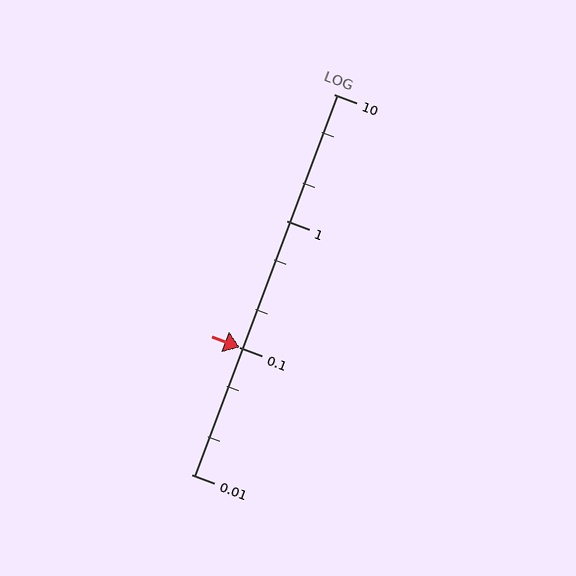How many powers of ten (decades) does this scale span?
The scale spans 3 decades, from 0.01 to 10.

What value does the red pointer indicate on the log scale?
The pointer indicates approximately 0.1.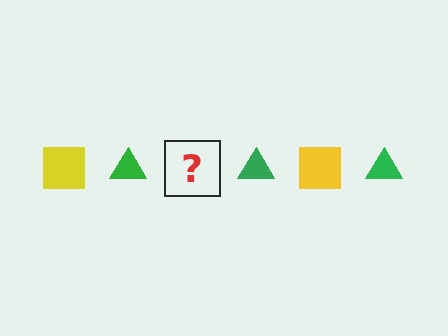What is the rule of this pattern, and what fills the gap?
The rule is that the pattern alternates between yellow square and green triangle. The gap should be filled with a yellow square.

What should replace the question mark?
The question mark should be replaced with a yellow square.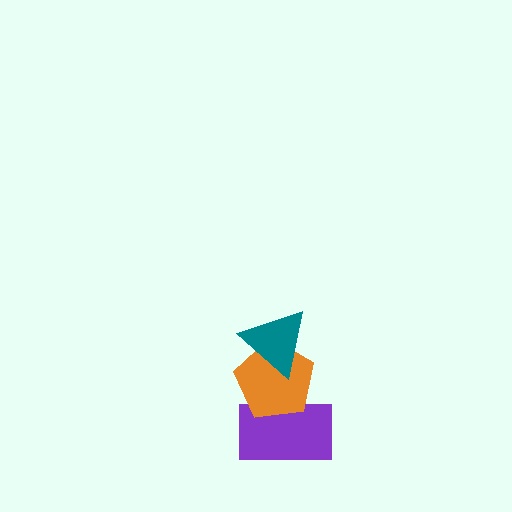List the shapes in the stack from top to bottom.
From top to bottom: the teal triangle, the orange pentagon, the purple rectangle.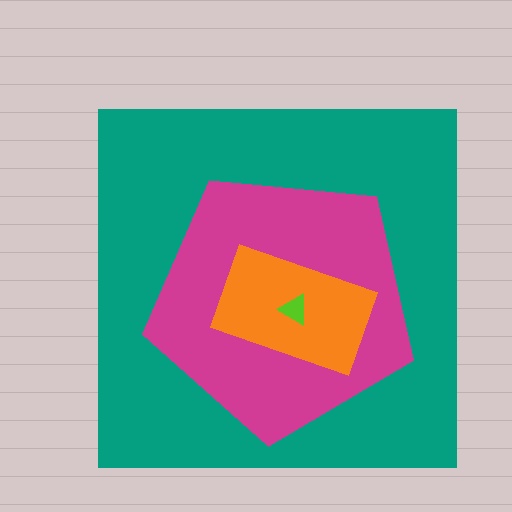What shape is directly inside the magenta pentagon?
The orange rectangle.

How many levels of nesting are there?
4.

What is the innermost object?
The lime triangle.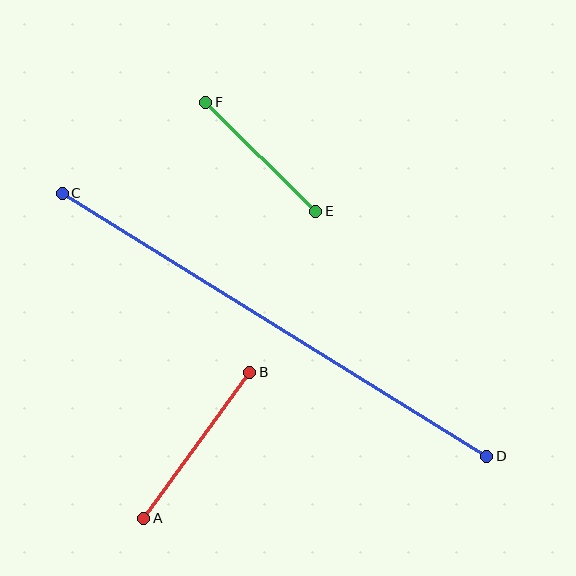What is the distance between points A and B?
The distance is approximately 180 pixels.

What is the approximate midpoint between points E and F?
The midpoint is at approximately (261, 157) pixels.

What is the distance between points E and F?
The distance is approximately 155 pixels.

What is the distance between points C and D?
The distance is approximately 500 pixels.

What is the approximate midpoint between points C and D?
The midpoint is at approximately (274, 325) pixels.